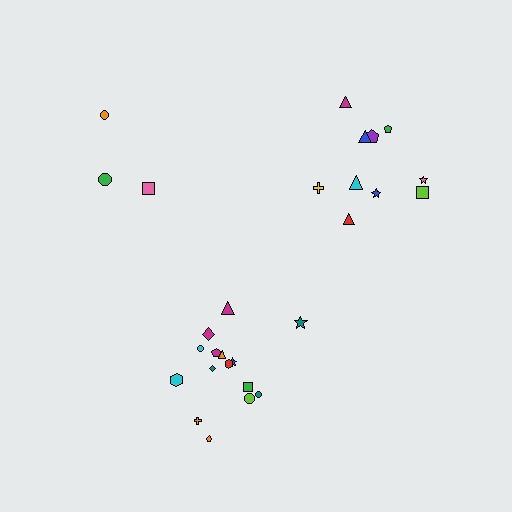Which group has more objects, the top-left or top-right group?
The top-right group.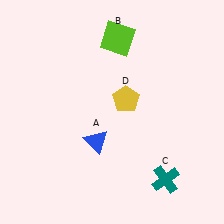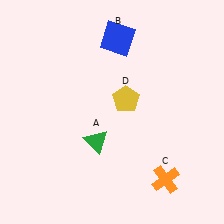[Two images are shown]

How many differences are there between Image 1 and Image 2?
There are 3 differences between the two images.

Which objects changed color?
A changed from blue to green. B changed from lime to blue. C changed from teal to orange.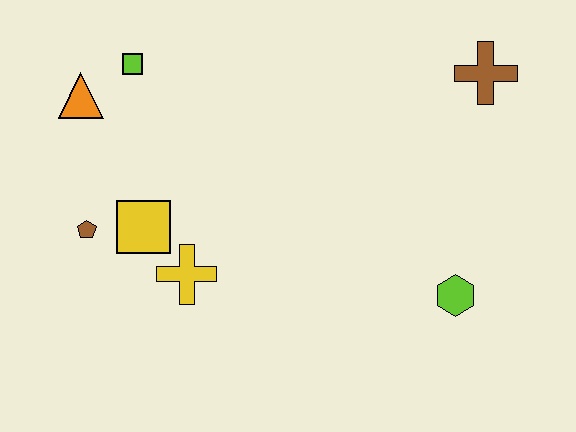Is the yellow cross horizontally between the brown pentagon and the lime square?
No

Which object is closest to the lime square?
The orange triangle is closest to the lime square.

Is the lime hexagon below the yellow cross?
Yes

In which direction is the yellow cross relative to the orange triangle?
The yellow cross is below the orange triangle.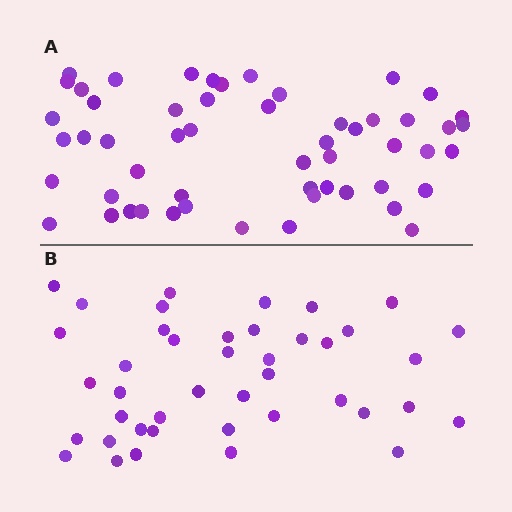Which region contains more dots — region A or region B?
Region A (the top region) has more dots.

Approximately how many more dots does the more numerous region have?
Region A has roughly 12 or so more dots than region B.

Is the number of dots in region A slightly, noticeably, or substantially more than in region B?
Region A has noticeably more, but not dramatically so. The ratio is roughly 1.3 to 1.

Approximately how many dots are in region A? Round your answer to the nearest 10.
About 50 dots. (The exact count is 54, which rounds to 50.)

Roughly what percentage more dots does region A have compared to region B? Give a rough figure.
About 30% more.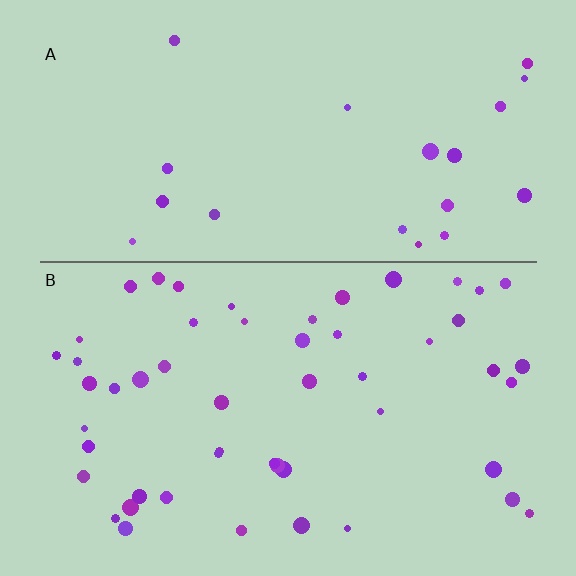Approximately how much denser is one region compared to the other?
Approximately 2.5× — region B over region A.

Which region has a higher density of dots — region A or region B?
B (the bottom).